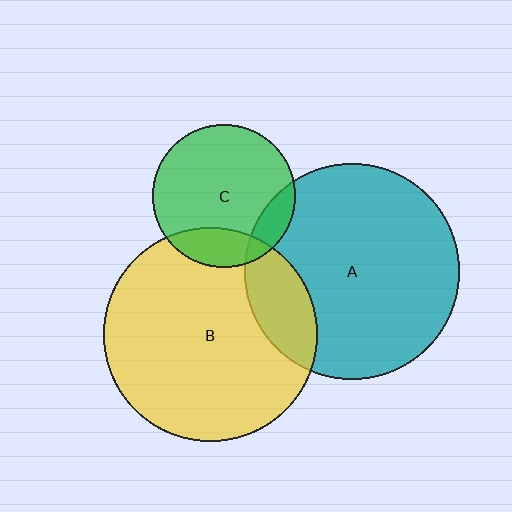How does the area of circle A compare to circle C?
Approximately 2.3 times.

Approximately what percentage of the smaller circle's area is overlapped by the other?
Approximately 15%.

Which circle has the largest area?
Circle A (teal).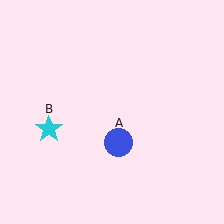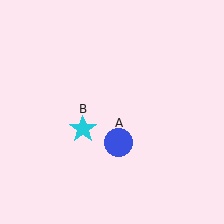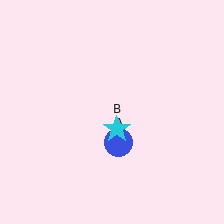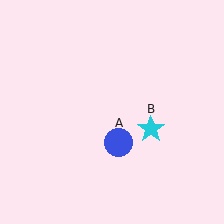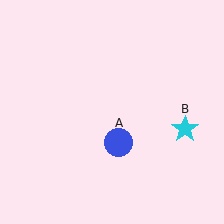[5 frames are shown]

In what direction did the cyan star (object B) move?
The cyan star (object B) moved right.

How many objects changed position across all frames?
1 object changed position: cyan star (object B).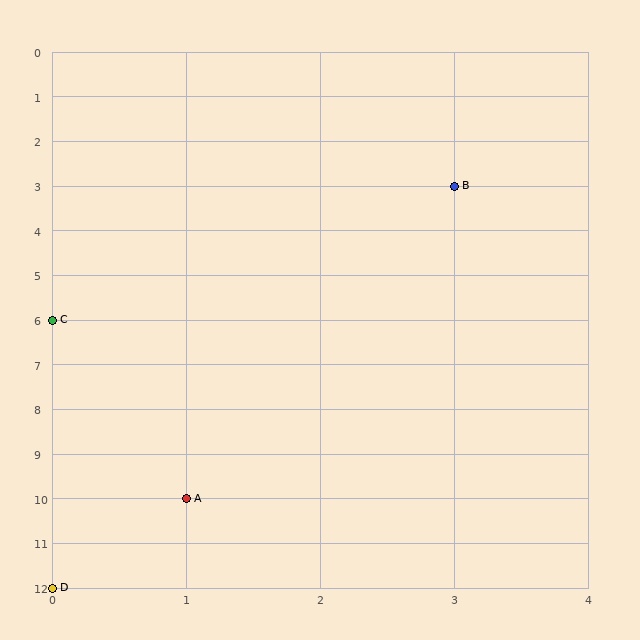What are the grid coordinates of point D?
Point D is at grid coordinates (0, 12).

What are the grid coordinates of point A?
Point A is at grid coordinates (1, 10).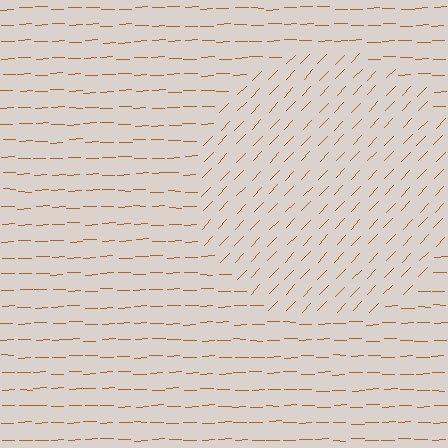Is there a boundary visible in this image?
Yes, there is a texture boundary formed by a change in line orientation.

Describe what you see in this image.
The image is filled with small brown line segments. A circle region in the image has lines oriented differently from the surrounding lines, creating a visible texture boundary.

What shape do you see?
I see a circle.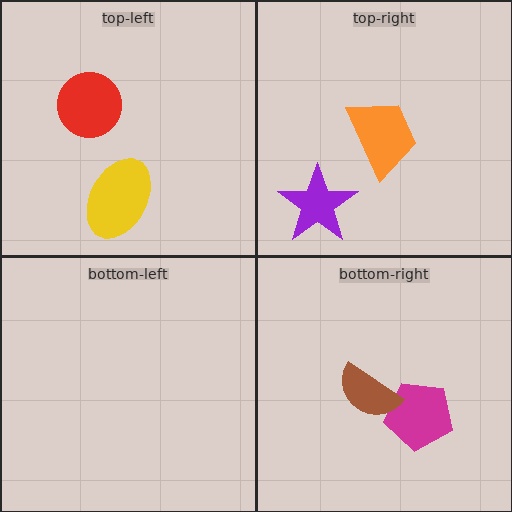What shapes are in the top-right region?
The purple star, the orange trapezoid.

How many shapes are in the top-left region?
2.